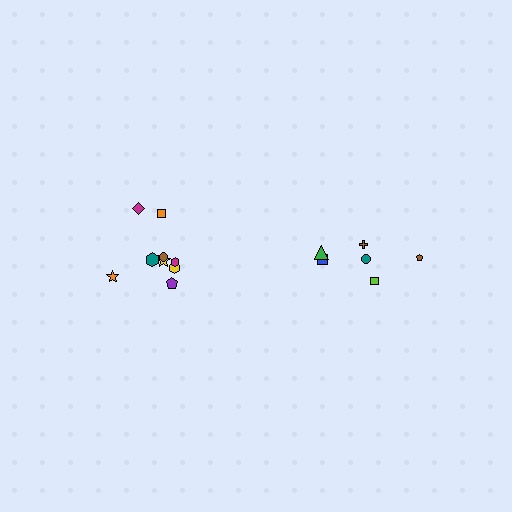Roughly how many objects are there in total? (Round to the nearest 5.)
Roughly 15 objects in total.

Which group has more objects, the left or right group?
The left group.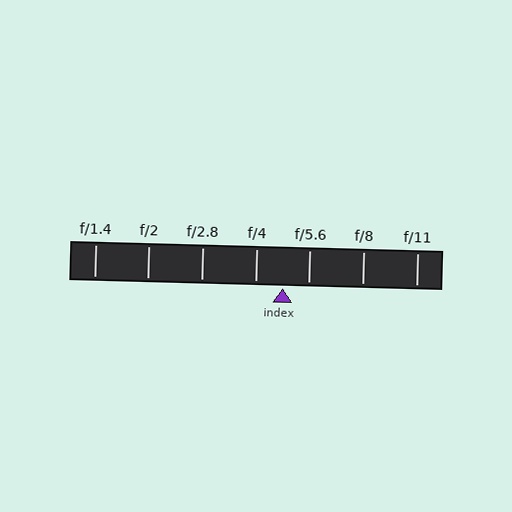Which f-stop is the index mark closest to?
The index mark is closest to f/5.6.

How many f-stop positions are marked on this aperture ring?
There are 7 f-stop positions marked.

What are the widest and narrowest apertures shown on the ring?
The widest aperture shown is f/1.4 and the narrowest is f/11.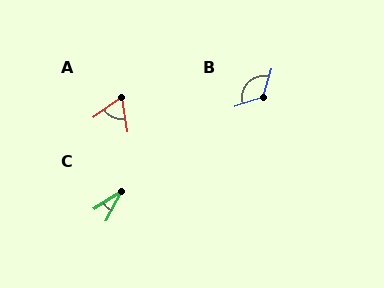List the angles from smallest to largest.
C (31°), A (63°), B (124°).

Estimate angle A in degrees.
Approximately 63 degrees.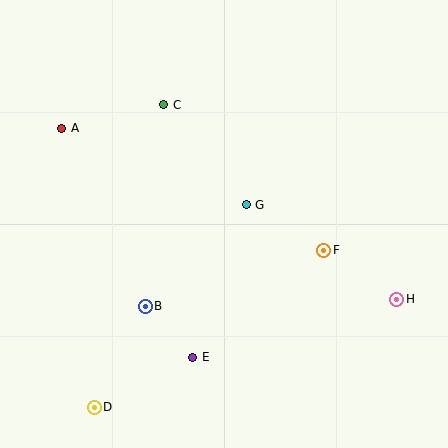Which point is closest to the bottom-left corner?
Point D is closest to the bottom-left corner.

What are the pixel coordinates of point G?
Point G is at (246, 205).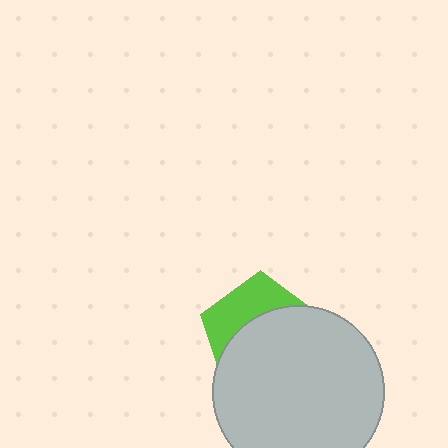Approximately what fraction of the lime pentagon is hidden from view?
Roughly 63% of the lime pentagon is hidden behind the light gray circle.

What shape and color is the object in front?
The object in front is a light gray circle.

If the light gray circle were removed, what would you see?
You would see the complete lime pentagon.